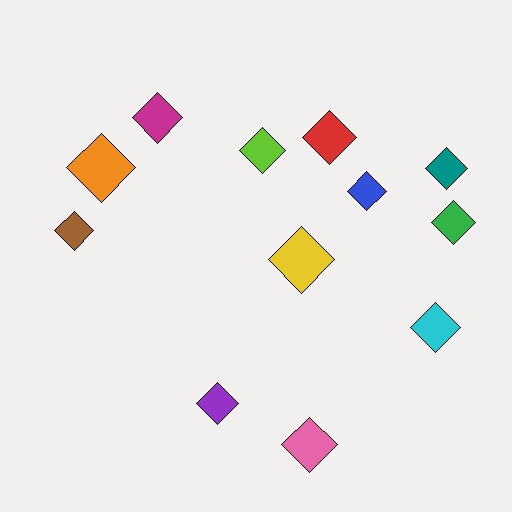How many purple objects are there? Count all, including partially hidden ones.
There is 1 purple object.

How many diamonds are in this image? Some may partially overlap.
There are 12 diamonds.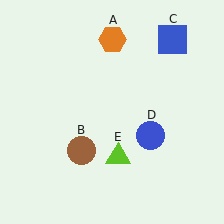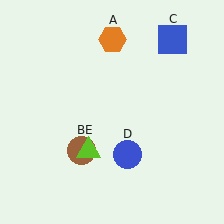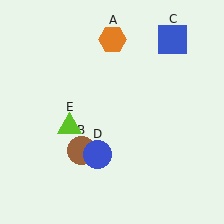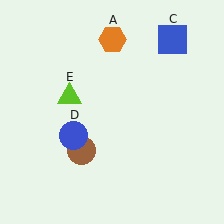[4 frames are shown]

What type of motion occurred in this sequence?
The blue circle (object D), lime triangle (object E) rotated clockwise around the center of the scene.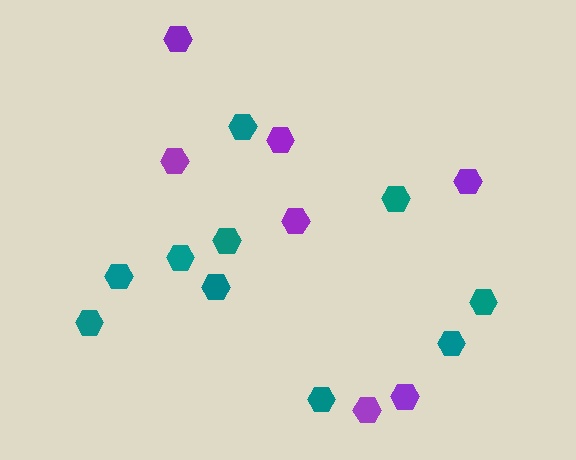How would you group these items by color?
There are 2 groups: one group of teal hexagons (10) and one group of purple hexagons (7).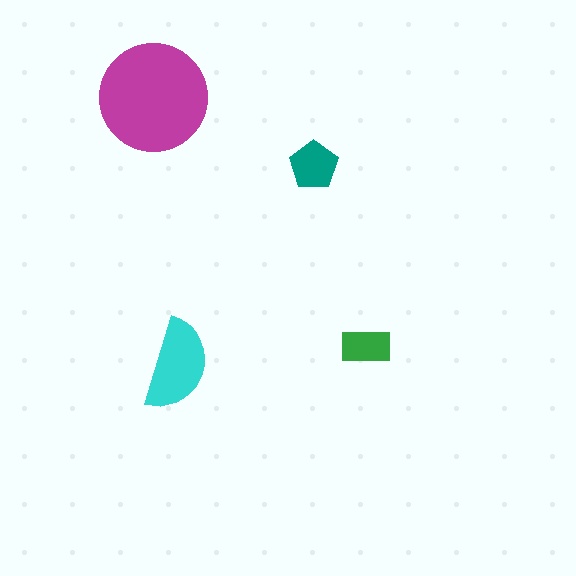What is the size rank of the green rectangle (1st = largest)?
4th.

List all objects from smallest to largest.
The green rectangle, the teal pentagon, the cyan semicircle, the magenta circle.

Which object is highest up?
The magenta circle is topmost.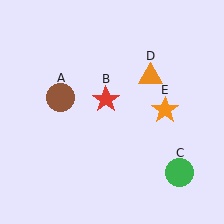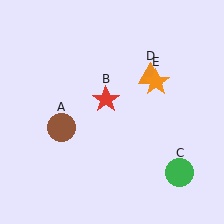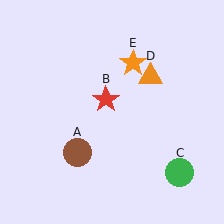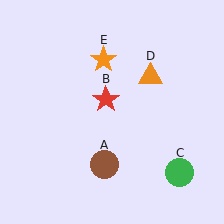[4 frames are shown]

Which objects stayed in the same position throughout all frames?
Red star (object B) and green circle (object C) and orange triangle (object D) remained stationary.